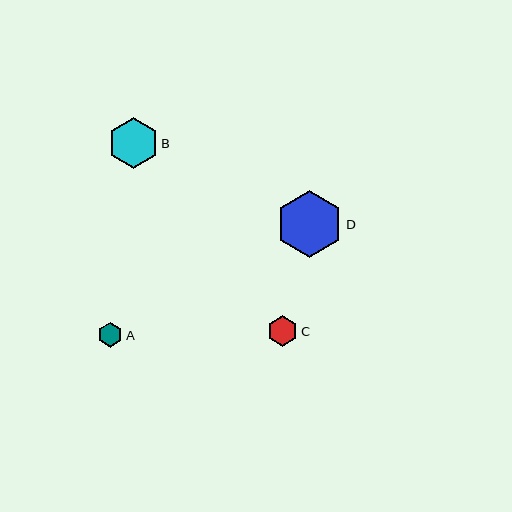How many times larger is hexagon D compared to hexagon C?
Hexagon D is approximately 2.2 times the size of hexagon C.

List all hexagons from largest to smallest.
From largest to smallest: D, B, C, A.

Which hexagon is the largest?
Hexagon D is the largest with a size of approximately 67 pixels.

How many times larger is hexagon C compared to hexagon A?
Hexagon C is approximately 1.2 times the size of hexagon A.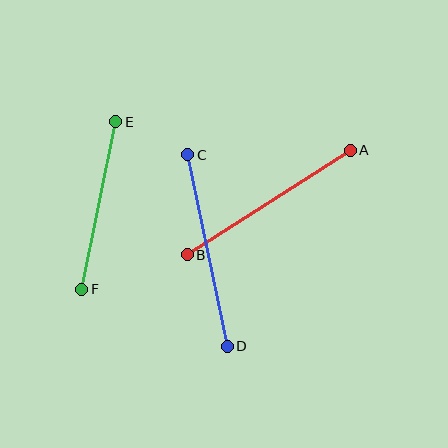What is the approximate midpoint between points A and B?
The midpoint is at approximately (269, 203) pixels.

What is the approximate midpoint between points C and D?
The midpoint is at approximately (207, 251) pixels.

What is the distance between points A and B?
The distance is approximately 194 pixels.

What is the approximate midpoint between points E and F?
The midpoint is at approximately (99, 205) pixels.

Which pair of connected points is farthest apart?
Points C and D are farthest apart.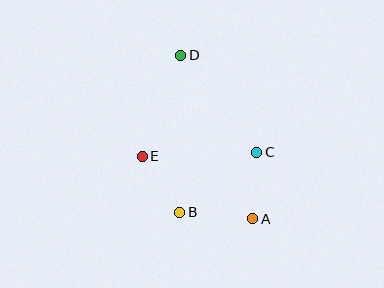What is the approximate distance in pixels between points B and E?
The distance between B and E is approximately 67 pixels.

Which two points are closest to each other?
Points A and C are closest to each other.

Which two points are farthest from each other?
Points A and D are farthest from each other.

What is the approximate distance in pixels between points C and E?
The distance between C and E is approximately 114 pixels.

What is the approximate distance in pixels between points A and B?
The distance between A and B is approximately 73 pixels.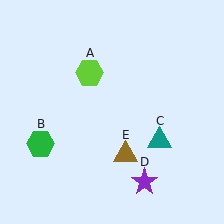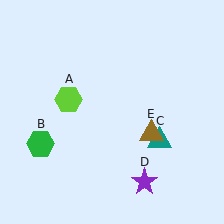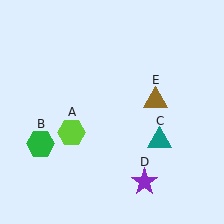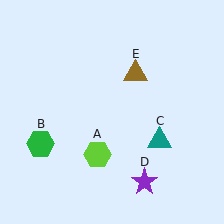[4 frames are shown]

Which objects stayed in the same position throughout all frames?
Green hexagon (object B) and teal triangle (object C) and purple star (object D) remained stationary.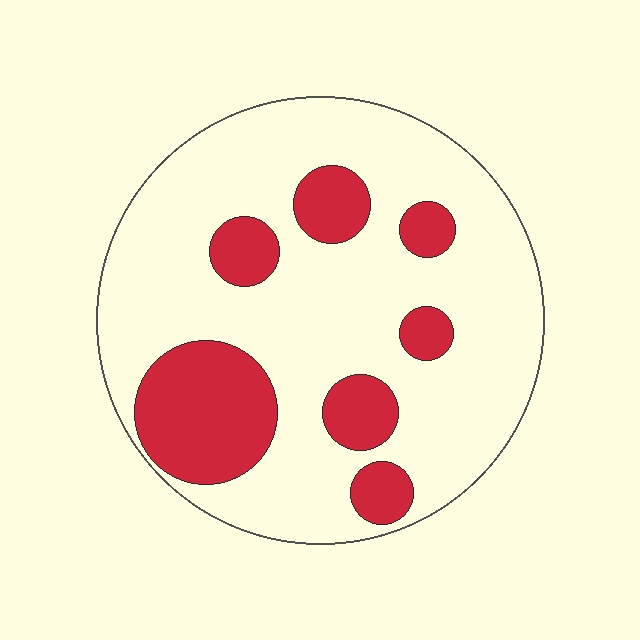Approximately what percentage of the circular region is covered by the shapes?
Approximately 25%.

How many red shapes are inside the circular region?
7.